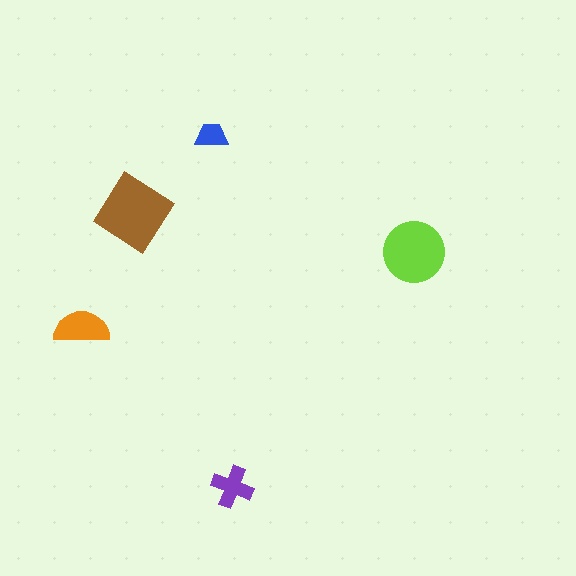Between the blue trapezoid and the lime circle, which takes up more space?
The lime circle.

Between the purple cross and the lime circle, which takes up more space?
The lime circle.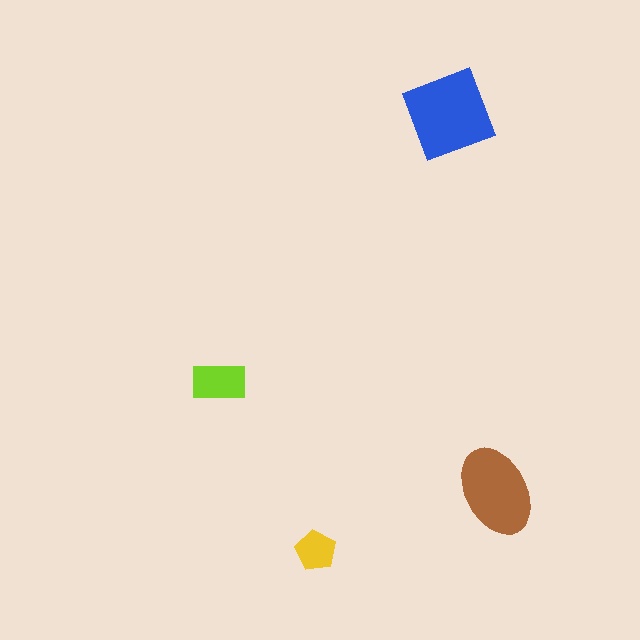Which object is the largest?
The blue diamond.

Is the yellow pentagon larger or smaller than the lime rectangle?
Smaller.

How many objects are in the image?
There are 4 objects in the image.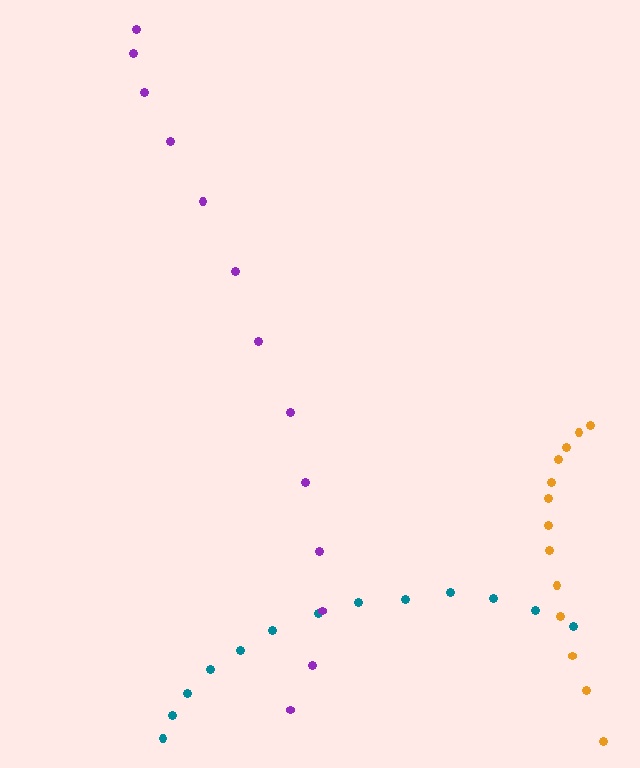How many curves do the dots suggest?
There are 3 distinct paths.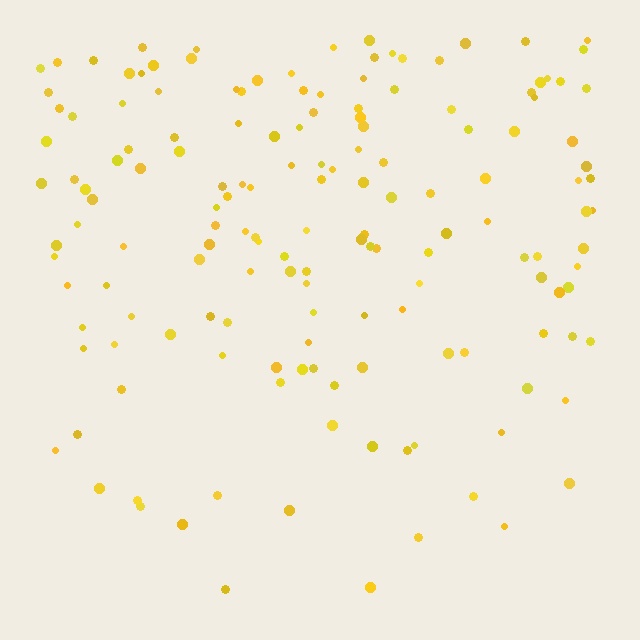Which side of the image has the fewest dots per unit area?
The bottom.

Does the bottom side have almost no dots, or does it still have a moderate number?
Still a moderate number, just noticeably fewer than the top.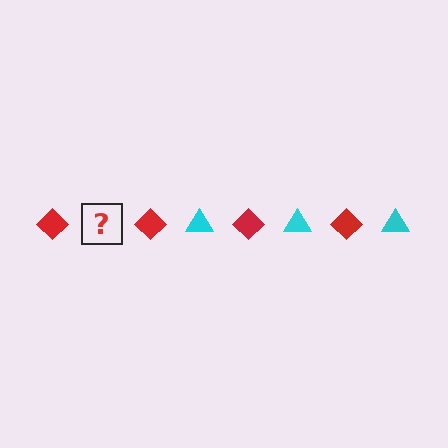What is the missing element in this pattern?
The missing element is a cyan triangle.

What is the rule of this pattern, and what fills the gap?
The rule is that the pattern alternates between red diamond and cyan triangle. The gap should be filled with a cyan triangle.